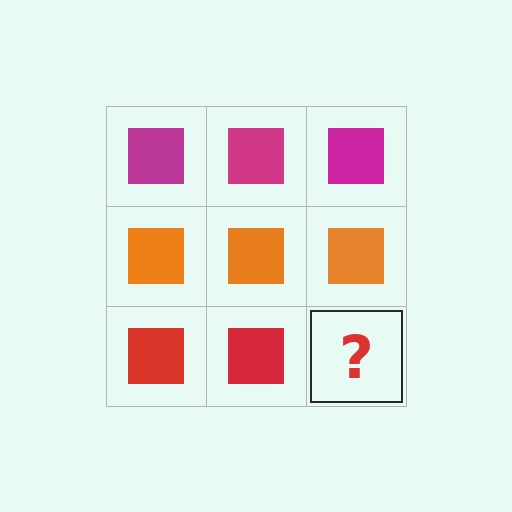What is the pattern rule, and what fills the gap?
The rule is that each row has a consistent color. The gap should be filled with a red square.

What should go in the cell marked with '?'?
The missing cell should contain a red square.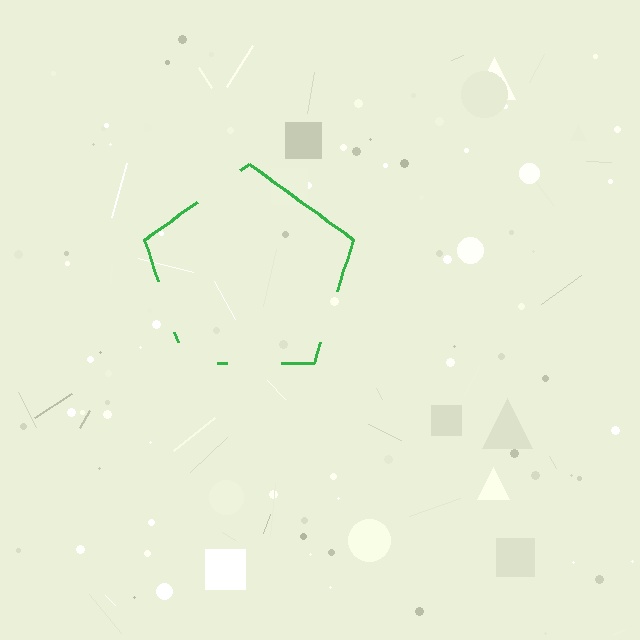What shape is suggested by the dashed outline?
The dashed outline suggests a pentagon.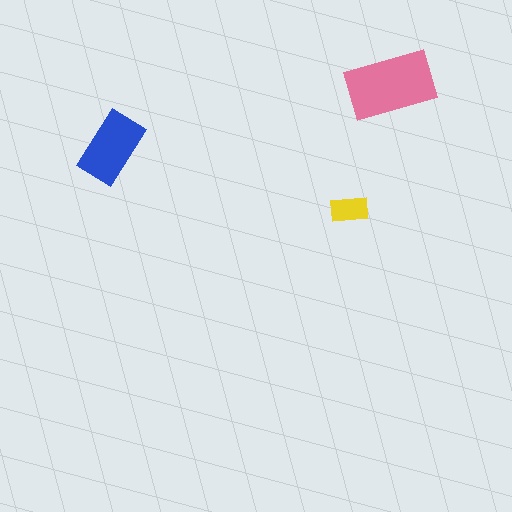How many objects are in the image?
There are 3 objects in the image.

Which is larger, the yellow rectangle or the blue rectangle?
The blue one.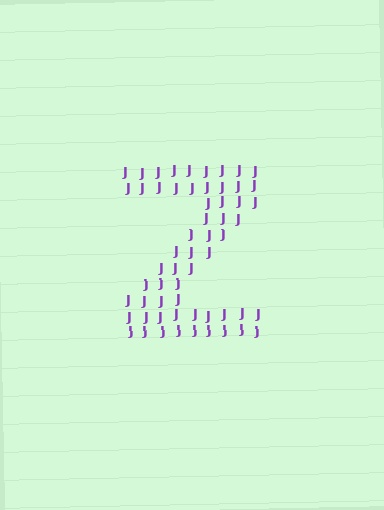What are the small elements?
The small elements are letter J's.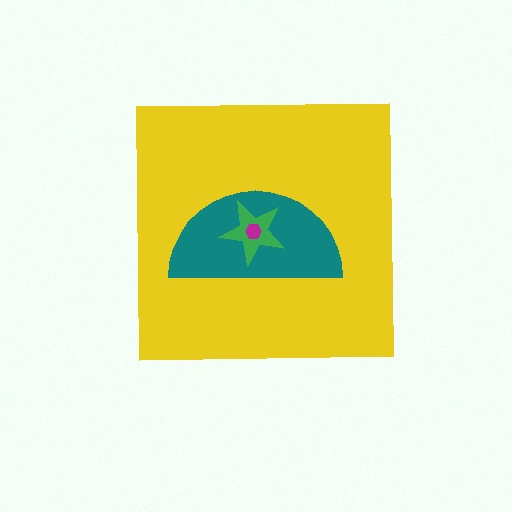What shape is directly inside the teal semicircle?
The green star.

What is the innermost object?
The magenta hexagon.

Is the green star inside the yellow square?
Yes.